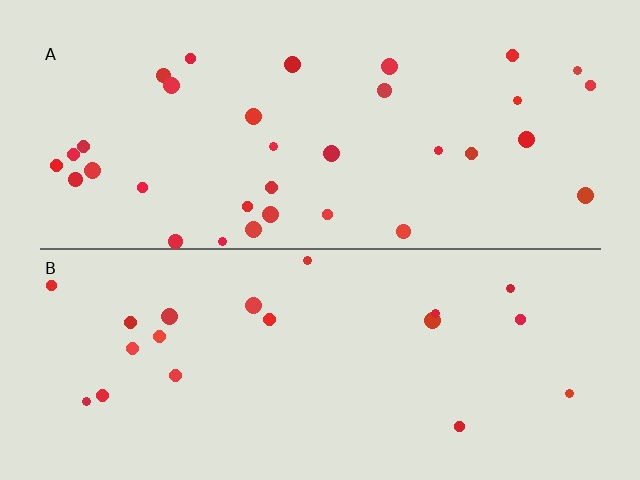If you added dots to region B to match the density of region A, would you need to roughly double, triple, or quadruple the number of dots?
Approximately double.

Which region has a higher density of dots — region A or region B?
A (the top).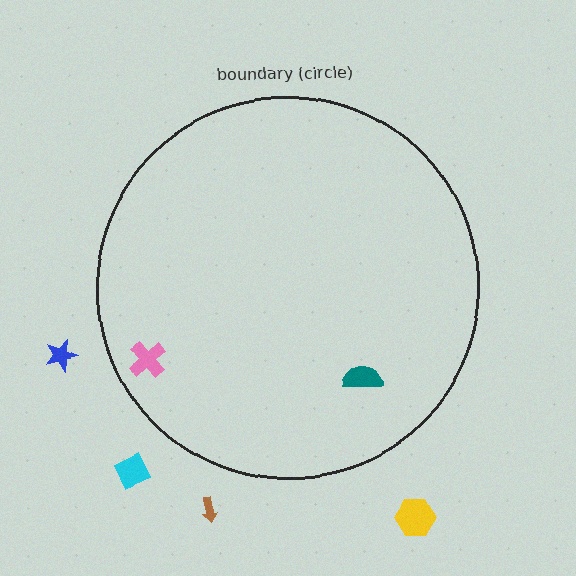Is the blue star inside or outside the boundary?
Outside.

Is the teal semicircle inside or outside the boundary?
Inside.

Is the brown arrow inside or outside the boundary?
Outside.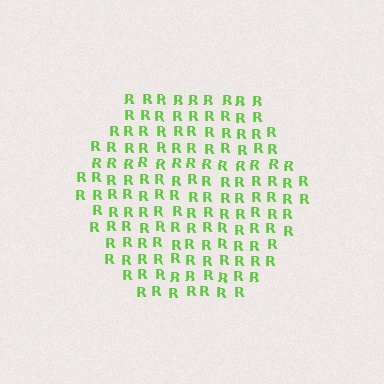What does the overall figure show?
The overall figure shows a hexagon.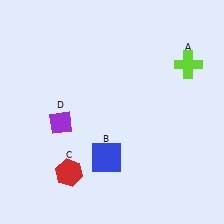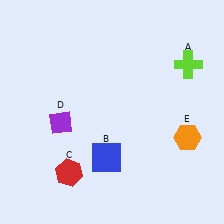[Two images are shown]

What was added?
An orange hexagon (E) was added in Image 2.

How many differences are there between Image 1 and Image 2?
There is 1 difference between the two images.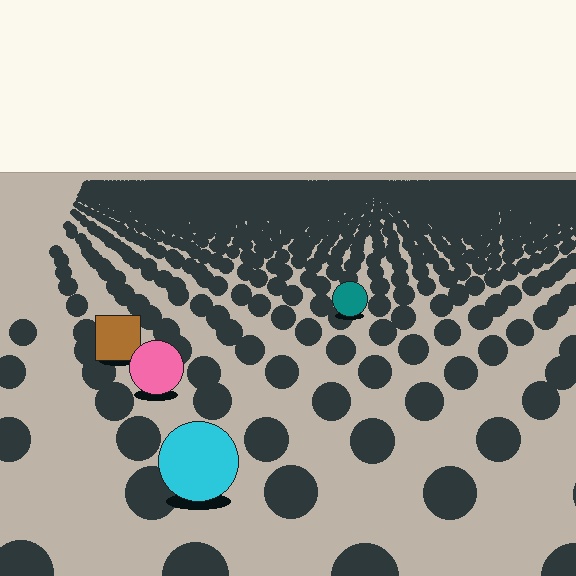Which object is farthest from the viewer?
The teal circle is farthest from the viewer. It appears smaller and the ground texture around it is denser.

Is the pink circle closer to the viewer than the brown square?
Yes. The pink circle is closer — you can tell from the texture gradient: the ground texture is coarser near it.